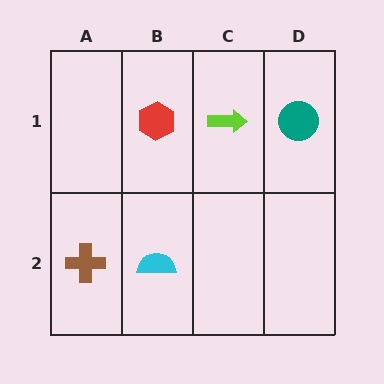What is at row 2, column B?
A cyan semicircle.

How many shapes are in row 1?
3 shapes.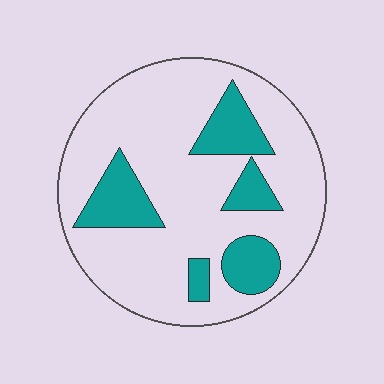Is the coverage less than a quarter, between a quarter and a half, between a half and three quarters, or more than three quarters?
Less than a quarter.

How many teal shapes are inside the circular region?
5.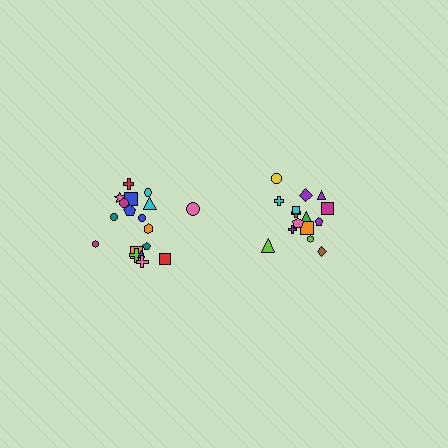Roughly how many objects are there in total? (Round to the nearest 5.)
Roughly 35 objects in total.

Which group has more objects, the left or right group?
The left group.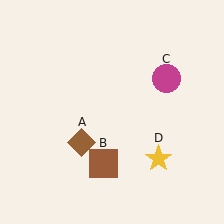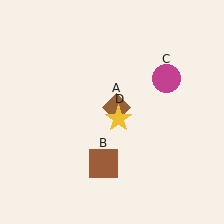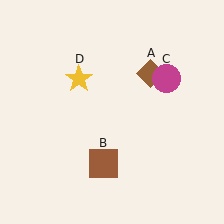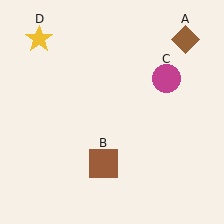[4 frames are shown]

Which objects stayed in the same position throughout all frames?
Brown square (object B) and magenta circle (object C) remained stationary.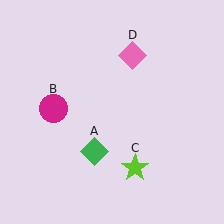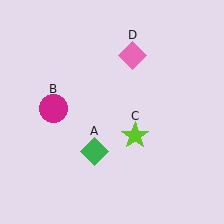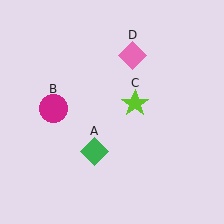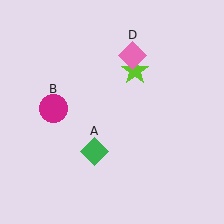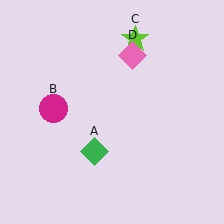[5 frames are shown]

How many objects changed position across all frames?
1 object changed position: lime star (object C).